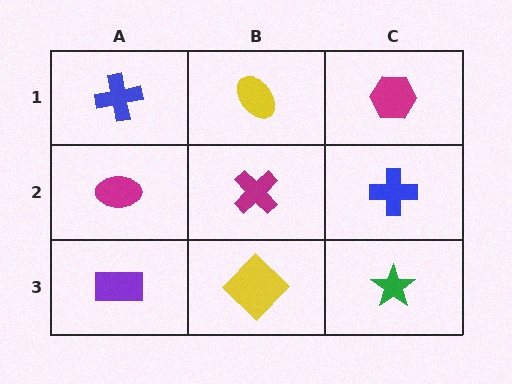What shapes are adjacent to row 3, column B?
A magenta cross (row 2, column B), a purple rectangle (row 3, column A), a green star (row 3, column C).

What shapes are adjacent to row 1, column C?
A blue cross (row 2, column C), a yellow ellipse (row 1, column B).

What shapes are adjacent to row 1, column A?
A magenta ellipse (row 2, column A), a yellow ellipse (row 1, column B).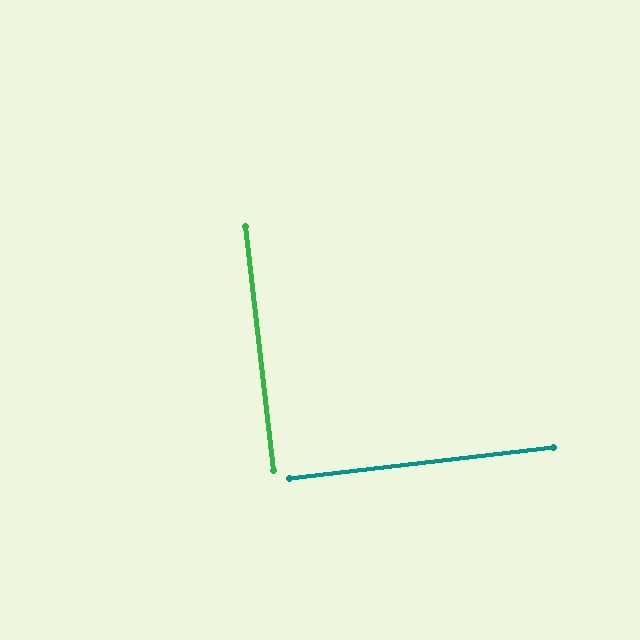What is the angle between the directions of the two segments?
Approximately 90 degrees.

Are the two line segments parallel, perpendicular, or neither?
Perpendicular — they meet at approximately 90°.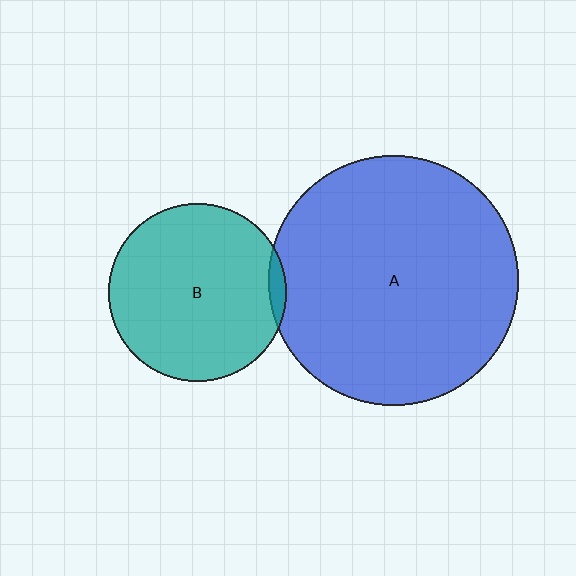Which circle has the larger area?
Circle A (blue).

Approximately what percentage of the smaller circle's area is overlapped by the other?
Approximately 5%.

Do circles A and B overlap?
Yes.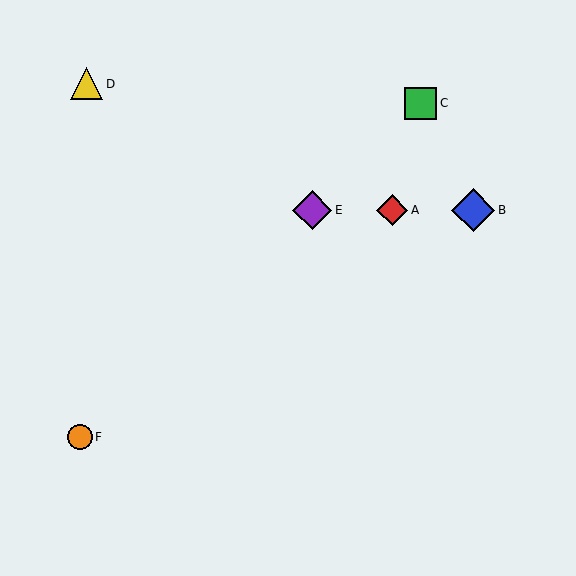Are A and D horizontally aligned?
No, A is at y≈210 and D is at y≈84.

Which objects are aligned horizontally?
Objects A, B, E are aligned horizontally.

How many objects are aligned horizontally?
3 objects (A, B, E) are aligned horizontally.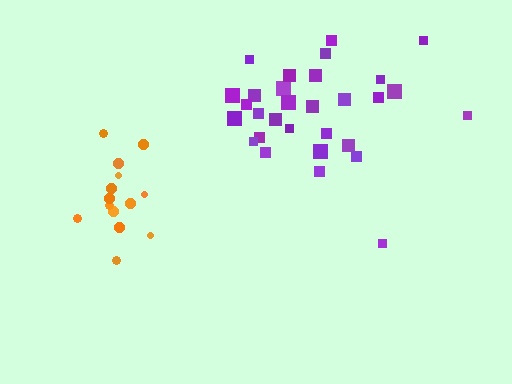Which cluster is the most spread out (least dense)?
Purple.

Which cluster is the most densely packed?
Orange.